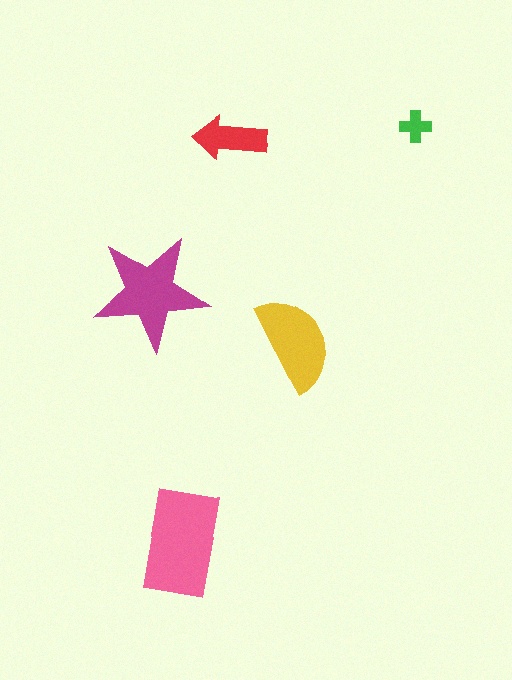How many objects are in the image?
There are 5 objects in the image.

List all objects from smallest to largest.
The green cross, the red arrow, the yellow semicircle, the magenta star, the pink rectangle.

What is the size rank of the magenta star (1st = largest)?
2nd.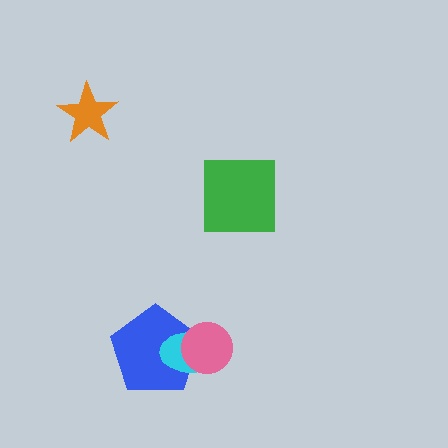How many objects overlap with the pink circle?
2 objects overlap with the pink circle.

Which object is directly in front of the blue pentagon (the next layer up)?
The cyan ellipse is directly in front of the blue pentagon.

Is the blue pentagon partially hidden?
Yes, it is partially covered by another shape.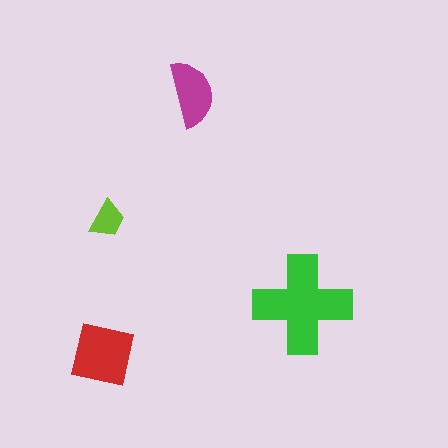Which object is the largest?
The green cross.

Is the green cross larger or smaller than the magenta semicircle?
Larger.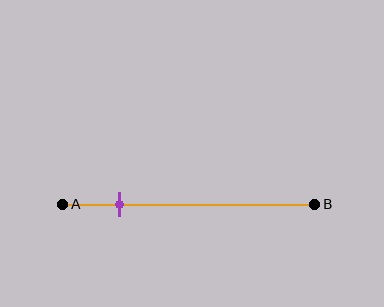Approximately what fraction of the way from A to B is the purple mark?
The purple mark is approximately 25% of the way from A to B.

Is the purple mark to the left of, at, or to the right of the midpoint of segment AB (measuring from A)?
The purple mark is to the left of the midpoint of segment AB.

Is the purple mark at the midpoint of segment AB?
No, the mark is at about 25% from A, not at the 50% midpoint.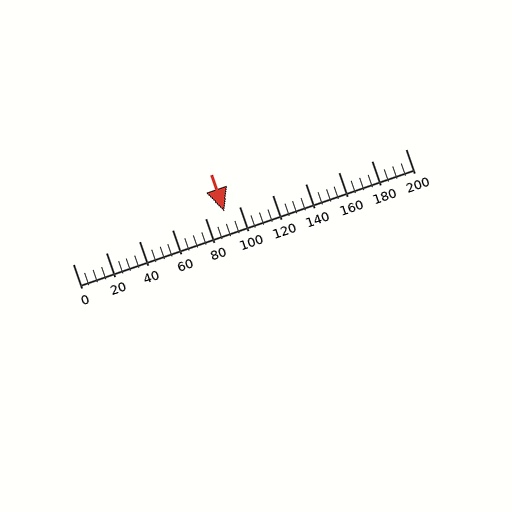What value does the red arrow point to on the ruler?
The red arrow points to approximately 91.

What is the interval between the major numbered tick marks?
The major tick marks are spaced 20 units apart.